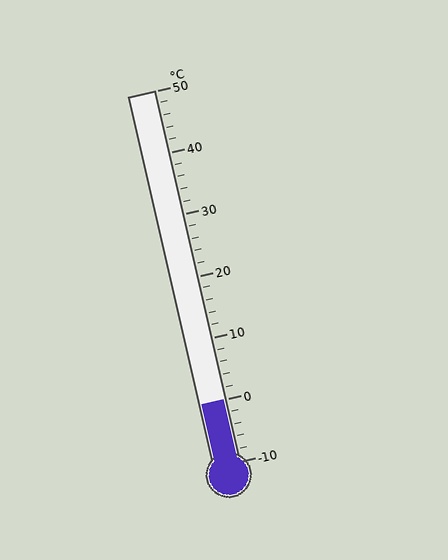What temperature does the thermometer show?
The thermometer shows approximately 0°C.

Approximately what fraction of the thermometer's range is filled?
The thermometer is filled to approximately 15% of its range.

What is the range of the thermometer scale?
The thermometer scale ranges from -10°C to 50°C.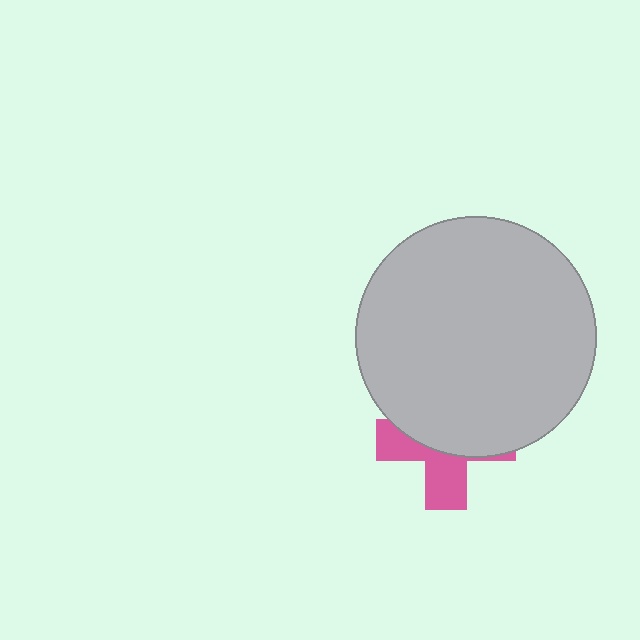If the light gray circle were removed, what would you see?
You would see the complete pink cross.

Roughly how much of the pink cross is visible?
A small part of it is visible (roughly 41%).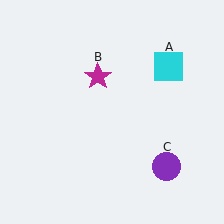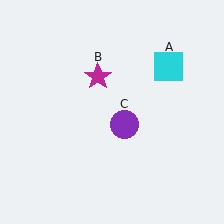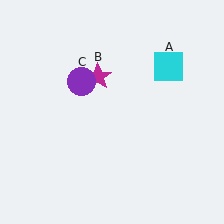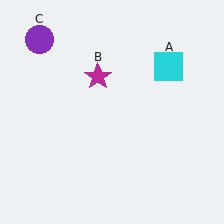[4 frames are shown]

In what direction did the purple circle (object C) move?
The purple circle (object C) moved up and to the left.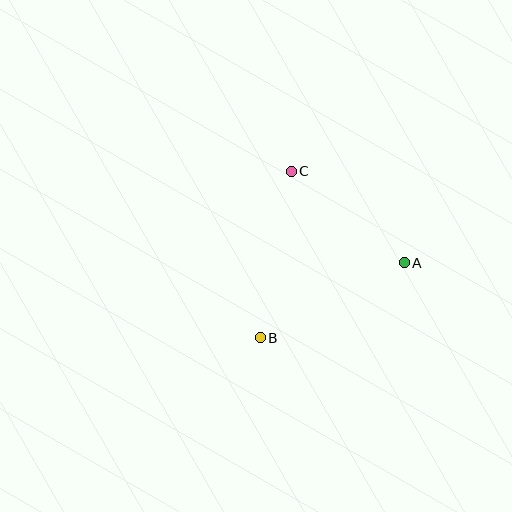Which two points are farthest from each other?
Points B and C are farthest from each other.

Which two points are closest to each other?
Points A and C are closest to each other.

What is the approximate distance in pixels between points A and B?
The distance between A and B is approximately 162 pixels.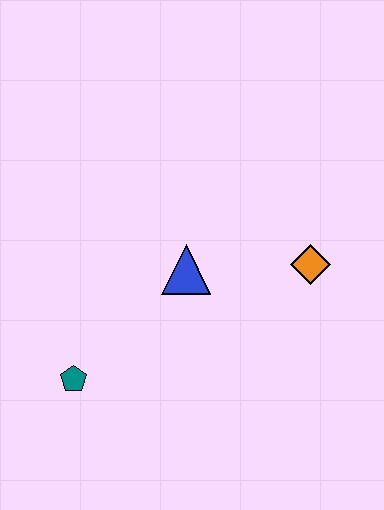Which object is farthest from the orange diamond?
The teal pentagon is farthest from the orange diamond.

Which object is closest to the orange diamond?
The blue triangle is closest to the orange diamond.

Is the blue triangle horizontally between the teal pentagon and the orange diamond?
Yes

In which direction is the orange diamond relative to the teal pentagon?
The orange diamond is to the right of the teal pentagon.